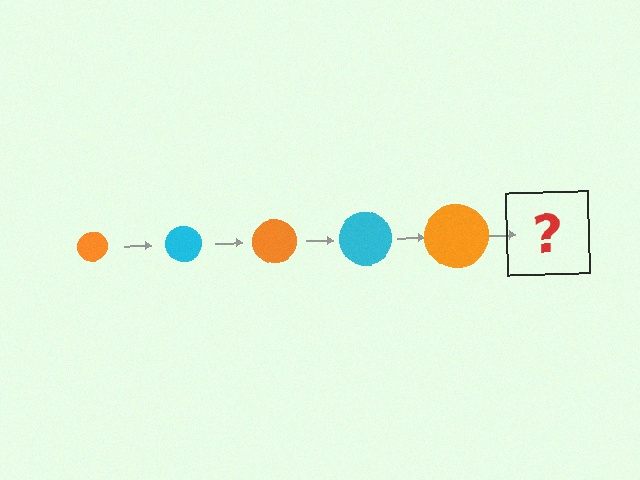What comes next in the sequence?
The next element should be a cyan circle, larger than the previous one.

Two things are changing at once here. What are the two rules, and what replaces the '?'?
The two rules are that the circle grows larger each step and the color cycles through orange and cyan. The '?' should be a cyan circle, larger than the previous one.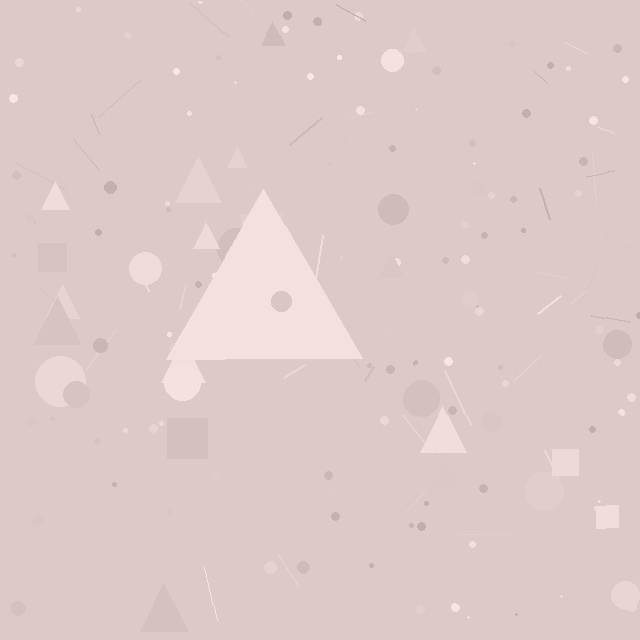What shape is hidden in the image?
A triangle is hidden in the image.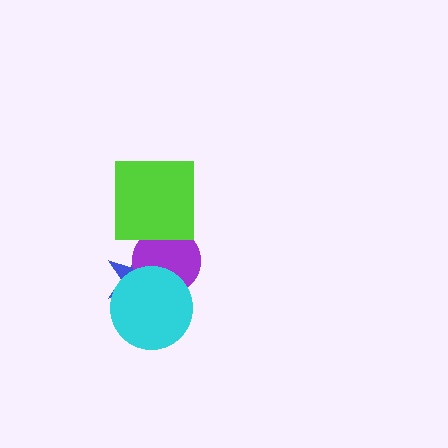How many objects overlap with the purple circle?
3 objects overlap with the purple circle.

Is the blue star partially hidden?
Yes, it is partially covered by another shape.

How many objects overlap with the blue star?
2 objects overlap with the blue star.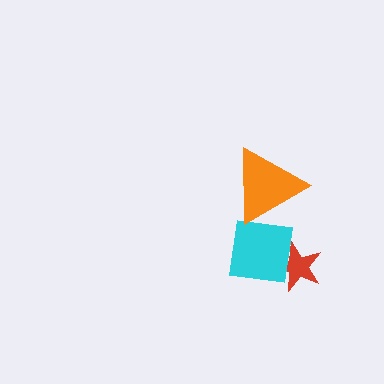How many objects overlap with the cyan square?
2 objects overlap with the cyan square.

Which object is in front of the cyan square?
The orange triangle is in front of the cyan square.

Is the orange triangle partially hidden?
No, no other shape covers it.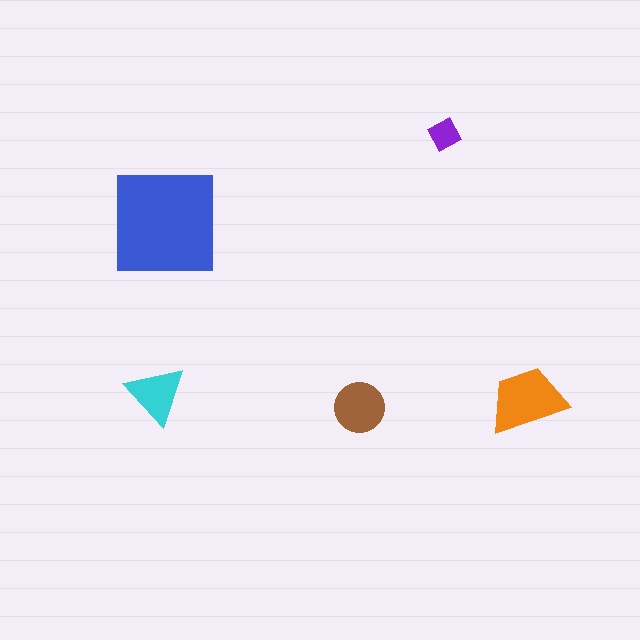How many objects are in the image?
There are 5 objects in the image.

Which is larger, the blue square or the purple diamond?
The blue square.